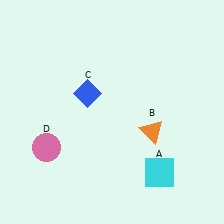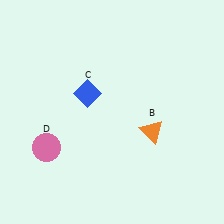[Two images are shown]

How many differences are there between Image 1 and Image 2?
There is 1 difference between the two images.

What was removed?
The cyan square (A) was removed in Image 2.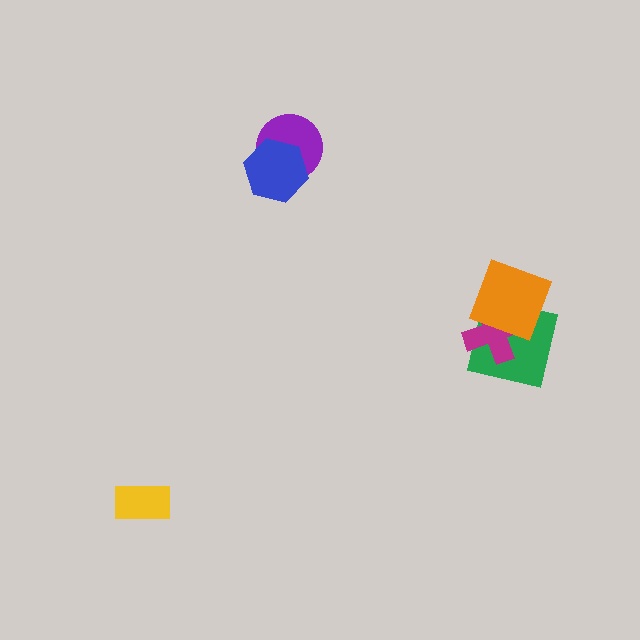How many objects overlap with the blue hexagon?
1 object overlaps with the blue hexagon.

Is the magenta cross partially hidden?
Yes, it is partially covered by another shape.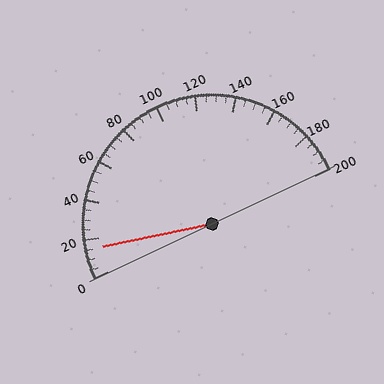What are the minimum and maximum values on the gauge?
The gauge ranges from 0 to 200.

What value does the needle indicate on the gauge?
The needle indicates approximately 15.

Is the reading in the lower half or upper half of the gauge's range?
The reading is in the lower half of the range (0 to 200).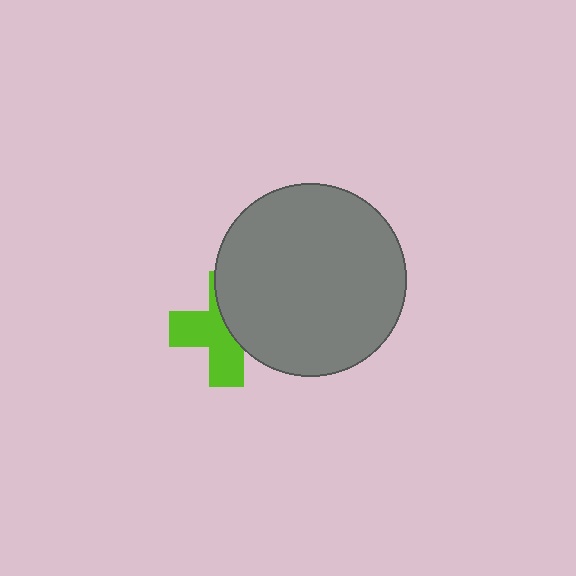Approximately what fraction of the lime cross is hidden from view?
Roughly 46% of the lime cross is hidden behind the gray circle.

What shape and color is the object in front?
The object in front is a gray circle.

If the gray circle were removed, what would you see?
You would see the complete lime cross.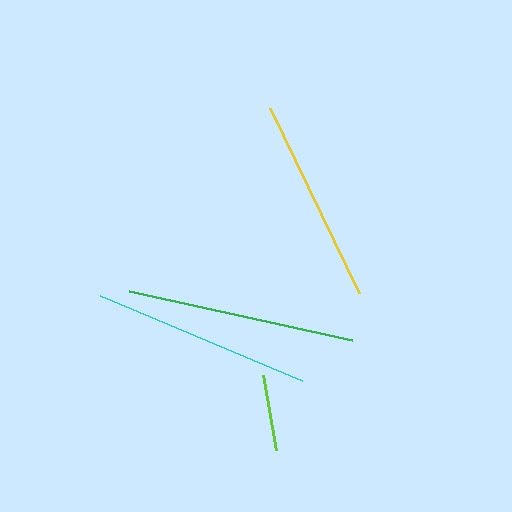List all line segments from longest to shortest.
From longest to shortest: green, cyan, yellow, lime.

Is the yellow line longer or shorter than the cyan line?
The cyan line is longer than the yellow line.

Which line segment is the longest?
The green line is the longest at approximately 228 pixels.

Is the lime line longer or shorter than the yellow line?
The yellow line is longer than the lime line.